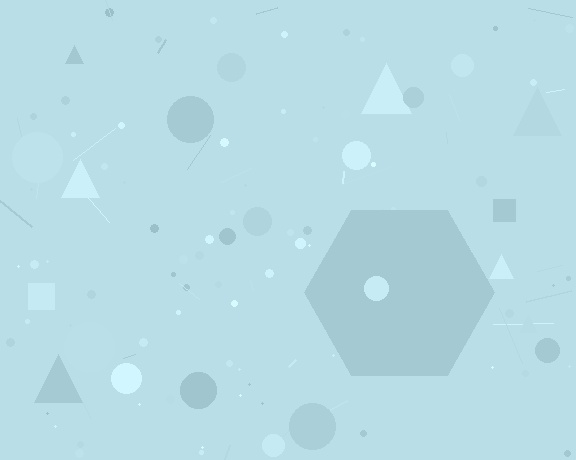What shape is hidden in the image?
A hexagon is hidden in the image.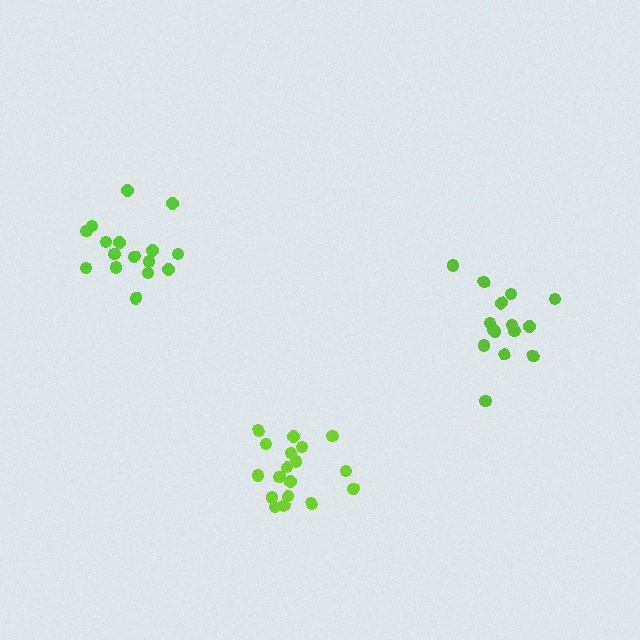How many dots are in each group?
Group 1: 16 dots, Group 2: 18 dots, Group 3: 15 dots (49 total).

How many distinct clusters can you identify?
There are 3 distinct clusters.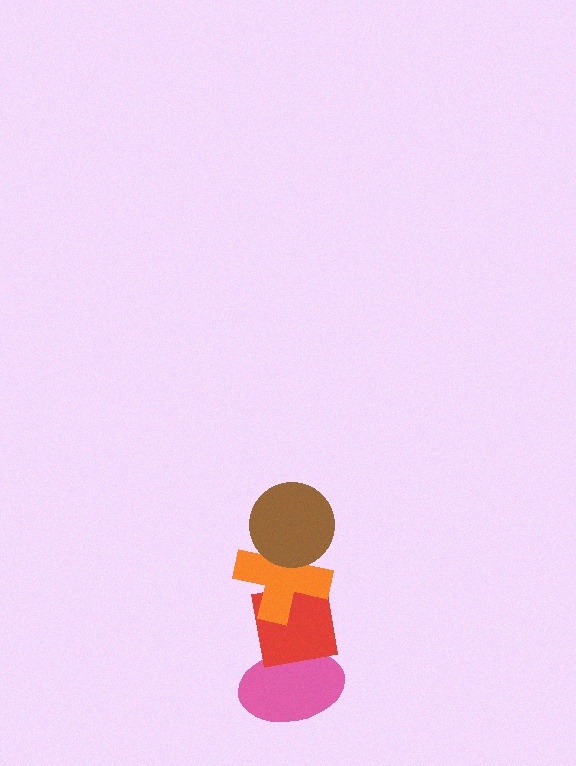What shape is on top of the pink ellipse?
The red square is on top of the pink ellipse.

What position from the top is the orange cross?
The orange cross is 2nd from the top.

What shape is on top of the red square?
The orange cross is on top of the red square.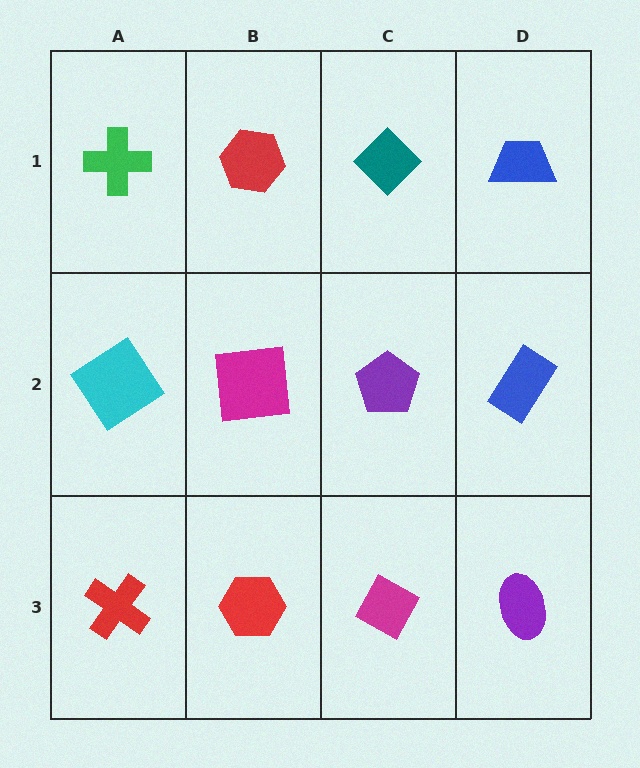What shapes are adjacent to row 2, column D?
A blue trapezoid (row 1, column D), a purple ellipse (row 3, column D), a purple pentagon (row 2, column C).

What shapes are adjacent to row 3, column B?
A magenta square (row 2, column B), a red cross (row 3, column A), a magenta diamond (row 3, column C).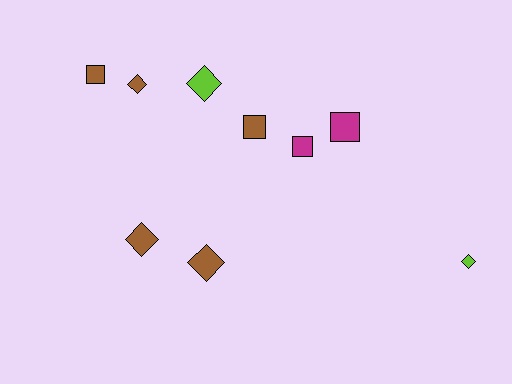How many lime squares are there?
There are no lime squares.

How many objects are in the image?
There are 9 objects.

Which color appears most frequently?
Brown, with 5 objects.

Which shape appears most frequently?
Diamond, with 5 objects.